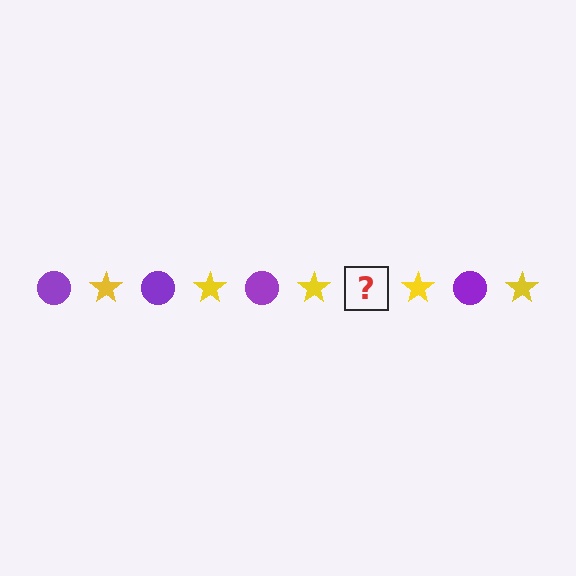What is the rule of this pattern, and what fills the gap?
The rule is that the pattern alternates between purple circle and yellow star. The gap should be filled with a purple circle.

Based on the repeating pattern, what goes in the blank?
The blank should be a purple circle.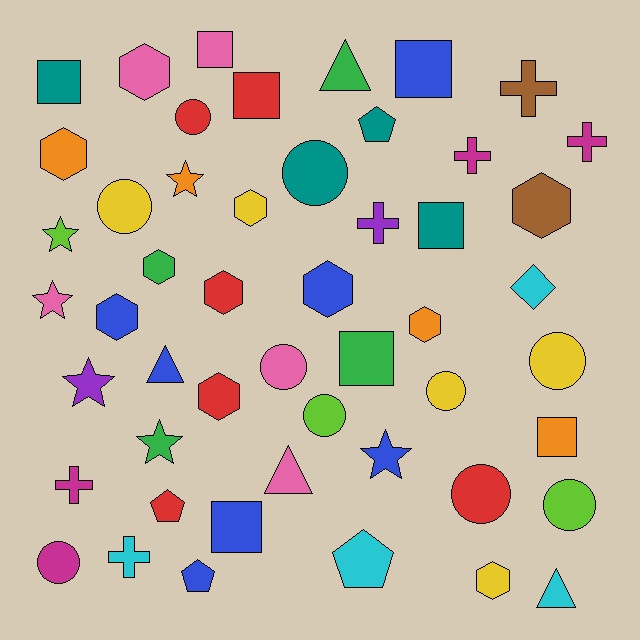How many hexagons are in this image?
There are 11 hexagons.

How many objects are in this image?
There are 50 objects.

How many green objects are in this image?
There are 4 green objects.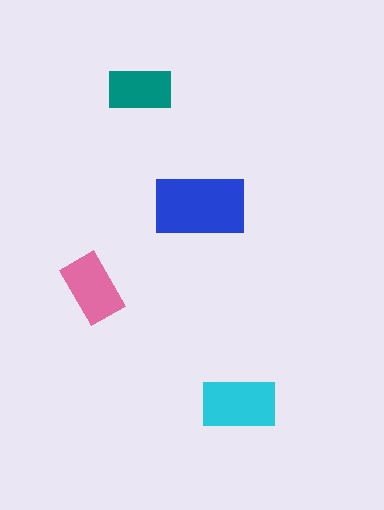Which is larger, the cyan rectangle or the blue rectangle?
The blue one.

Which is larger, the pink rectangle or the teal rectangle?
The pink one.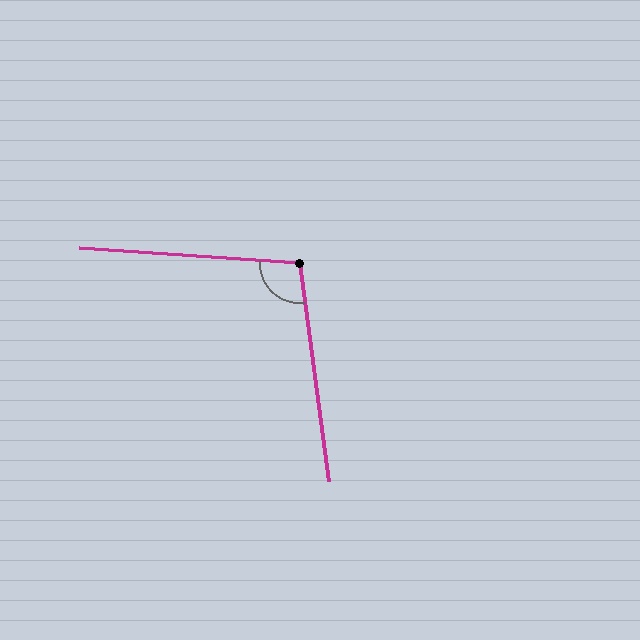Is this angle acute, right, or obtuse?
It is obtuse.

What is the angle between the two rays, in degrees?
Approximately 102 degrees.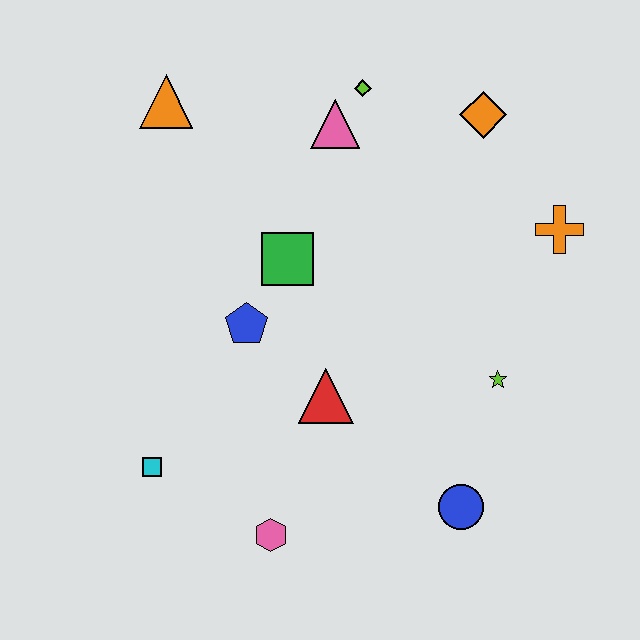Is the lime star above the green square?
No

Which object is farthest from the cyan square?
The orange diamond is farthest from the cyan square.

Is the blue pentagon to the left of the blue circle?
Yes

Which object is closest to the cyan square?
The pink hexagon is closest to the cyan square.